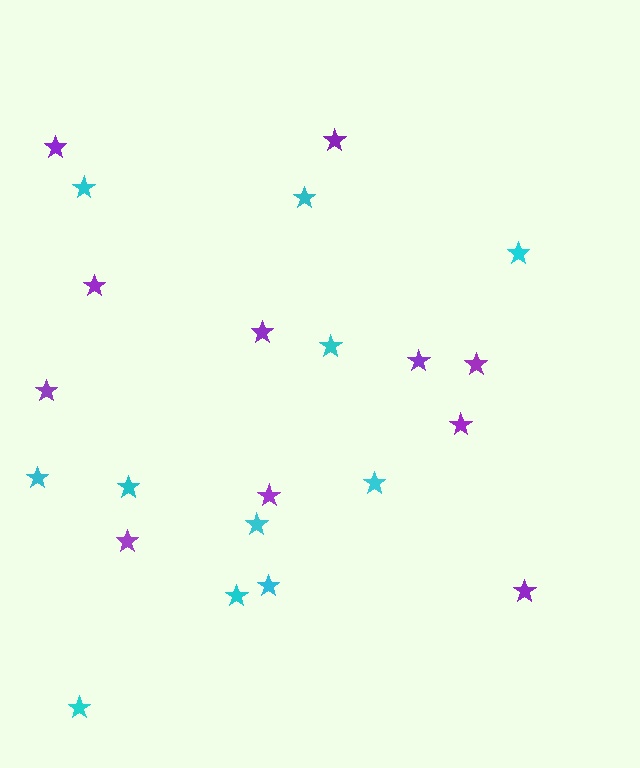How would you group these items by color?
There are 2 groups: one group of purple stars (11) and one group of cyan stars (11).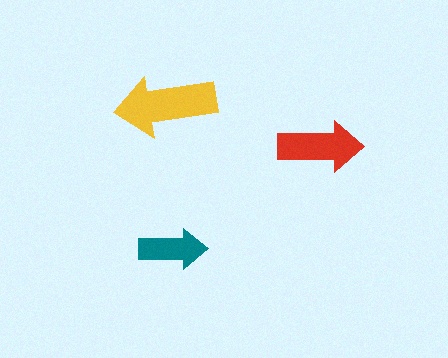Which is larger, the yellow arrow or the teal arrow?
The yellow one.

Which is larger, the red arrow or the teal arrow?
The red one.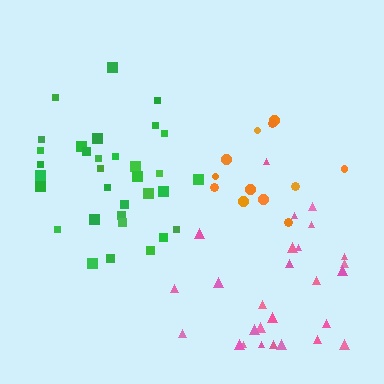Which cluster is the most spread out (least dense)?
Orange.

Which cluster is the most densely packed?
Green.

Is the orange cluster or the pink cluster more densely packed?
Pink.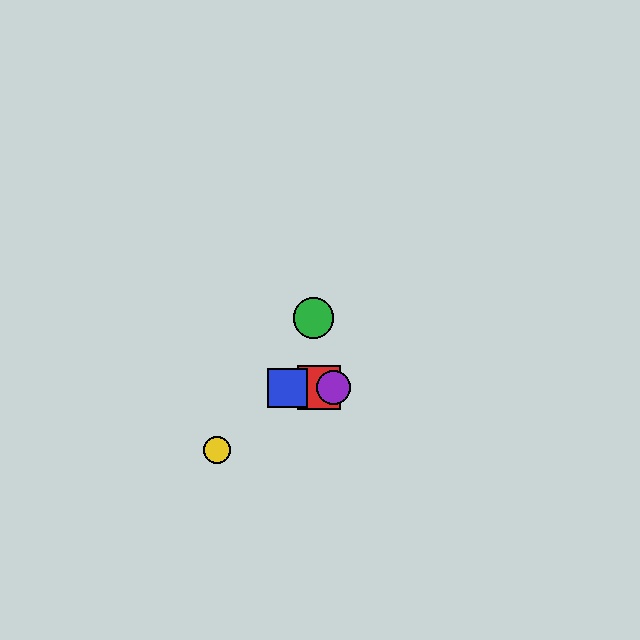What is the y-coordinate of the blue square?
The blue square is at y≈388.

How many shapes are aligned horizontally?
3 shapes (the red square, the blue square, the purple circle) are aligned horizontally.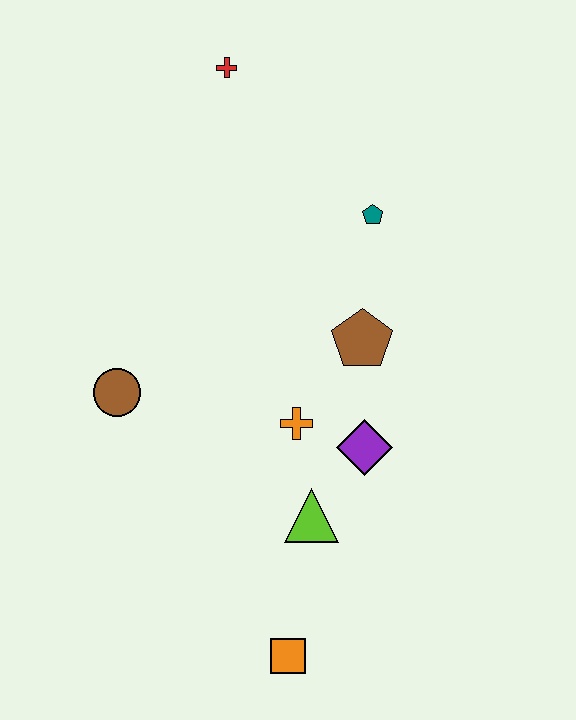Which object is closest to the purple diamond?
The orange cross is closest to the purple diamond.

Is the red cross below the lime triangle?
No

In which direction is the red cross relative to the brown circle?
The red cross is above the brown circle.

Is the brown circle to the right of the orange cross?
No